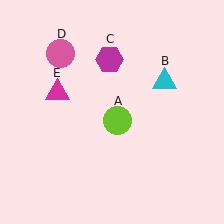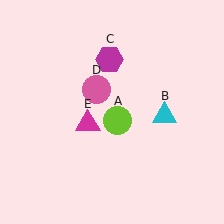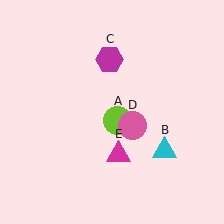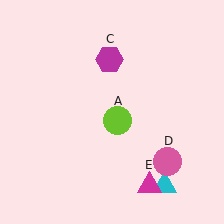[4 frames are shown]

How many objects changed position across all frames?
3 objects changed position: cyan triangle (object B), pink circle (object D), magenta triangle (object E).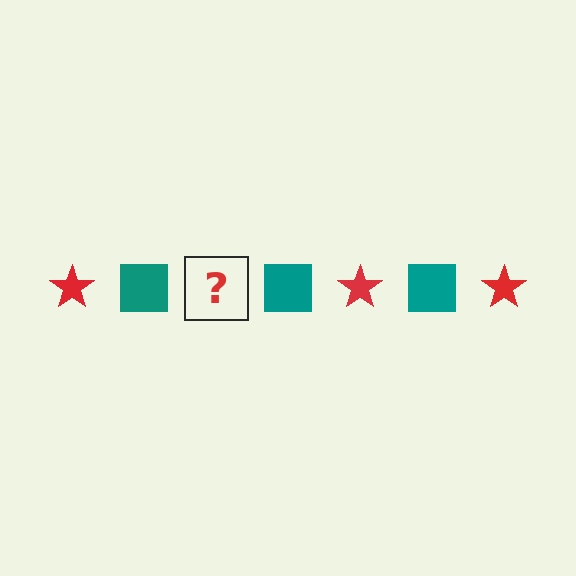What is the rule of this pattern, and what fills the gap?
The rule is that the pattern alternates between red star and teal square. The gap should be filled with a red star.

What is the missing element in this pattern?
The missing element is a red star.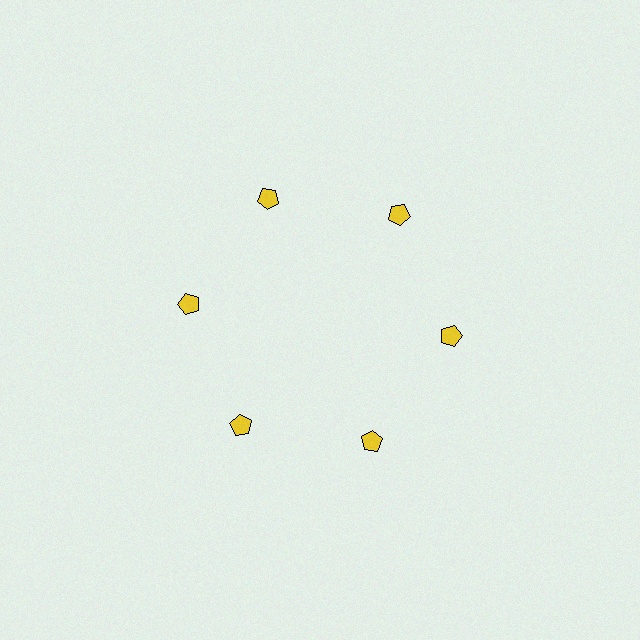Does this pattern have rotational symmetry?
Yes, this pattern has 6-fold rotational symmetry. It looks the same after rotating 60 degrees around the center.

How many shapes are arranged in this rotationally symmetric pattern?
There are 6 shapes, arranged in 6 groups of 1.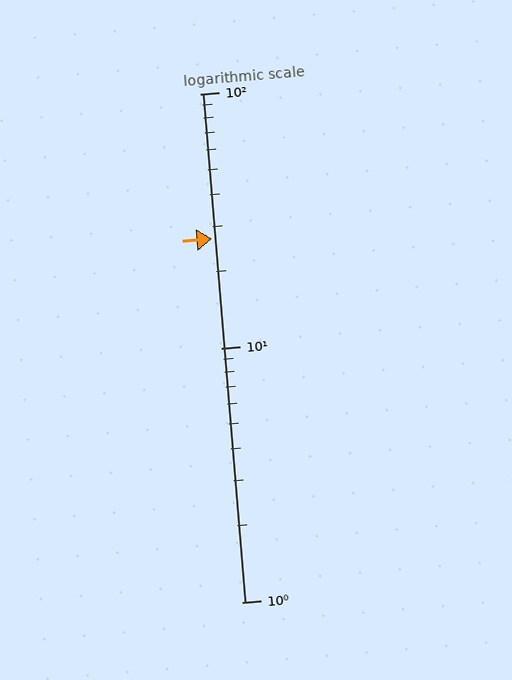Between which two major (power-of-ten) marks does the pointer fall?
The pointer is between 10 and 100.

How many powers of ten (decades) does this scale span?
The scale spans 2 decades, from 1 to 100.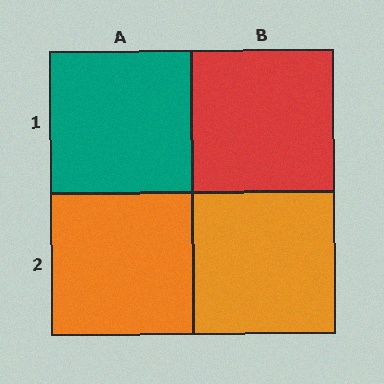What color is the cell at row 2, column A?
Orange.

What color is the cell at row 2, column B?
Orange.